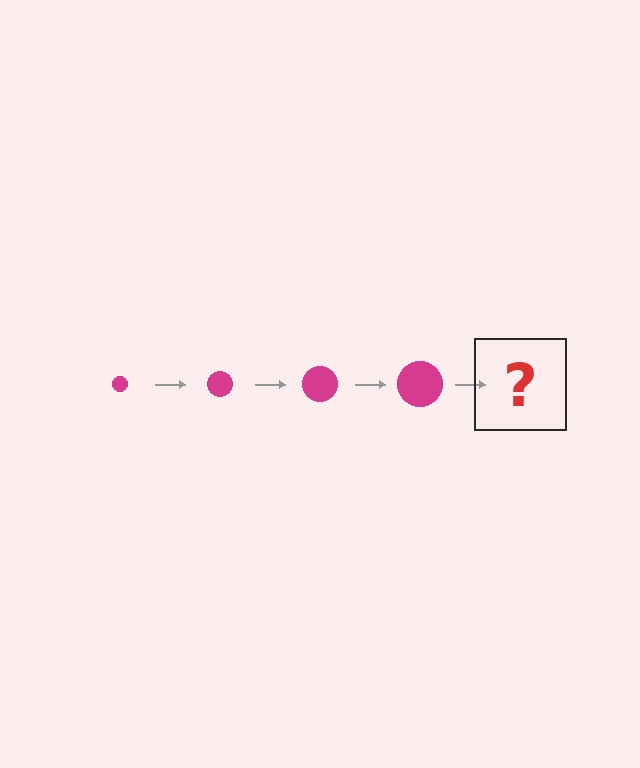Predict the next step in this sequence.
The next step is a magenta circle, larger than the previous one.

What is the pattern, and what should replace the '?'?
The pattern is that the circle gets progressively larger each step. The '?' should be a magenta circle, larger than the previous one.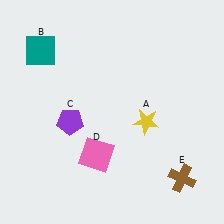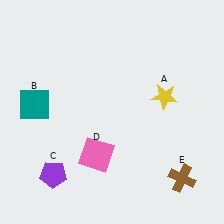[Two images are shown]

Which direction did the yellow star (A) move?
The yellow star (A) moved up.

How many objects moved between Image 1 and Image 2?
3 objects moved between the two images.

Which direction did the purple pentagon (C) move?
The purple pentagon (C) moved down.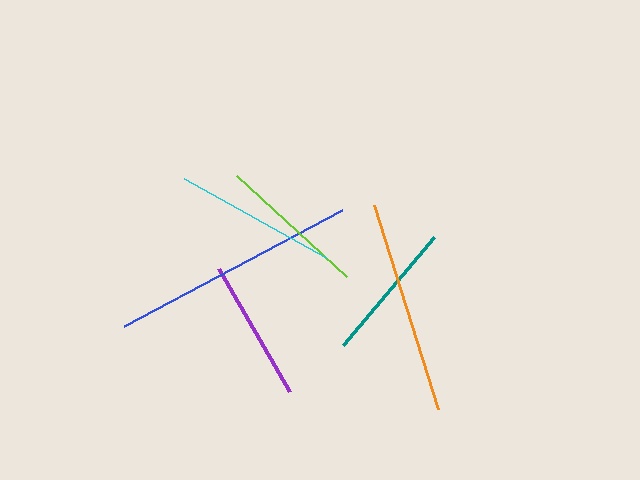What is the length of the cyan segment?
The cyan segment is approximately 162 pixels long.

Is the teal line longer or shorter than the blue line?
The blue line is longer than the teal line.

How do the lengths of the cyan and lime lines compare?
The cyan and lime lines are approximately the same length.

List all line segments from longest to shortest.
From longest to shortest: blue, orange, cyan, lime, purple, teal.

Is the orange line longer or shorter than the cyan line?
The orange line is longer than the cyan line.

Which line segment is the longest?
The blue line is the longest at approximately 247 pixels.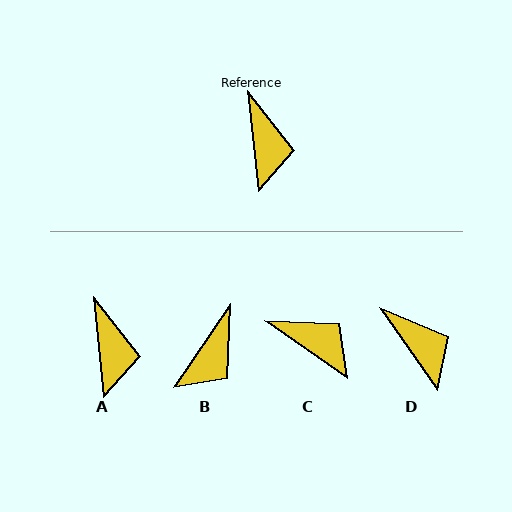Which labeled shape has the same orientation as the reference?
A.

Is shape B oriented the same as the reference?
No, it is off by about 40 degrees.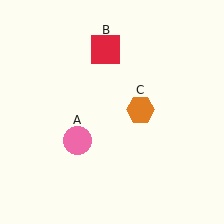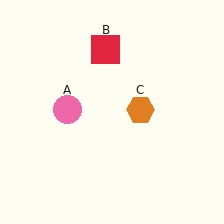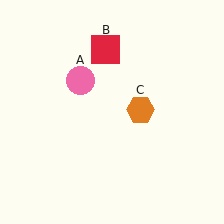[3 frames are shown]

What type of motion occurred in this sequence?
The pink circle (object A) rotated clockwise around the center of the scene.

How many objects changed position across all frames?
1 object changed position: pink circle (object A).